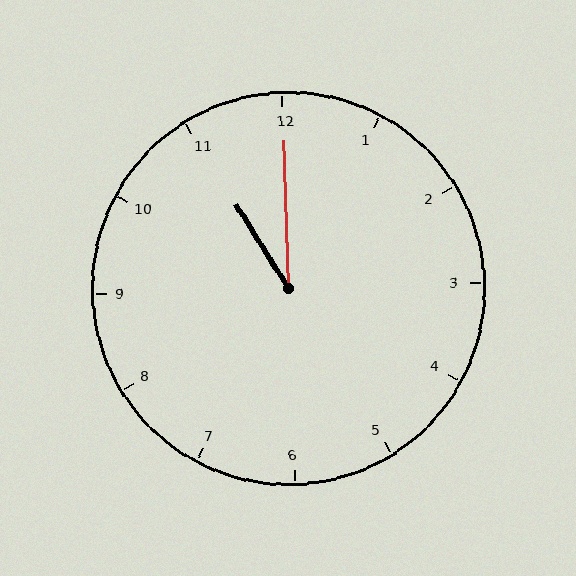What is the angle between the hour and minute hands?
Approximately 30 degrees.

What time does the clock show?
11:00.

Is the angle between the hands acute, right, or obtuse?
It is acute.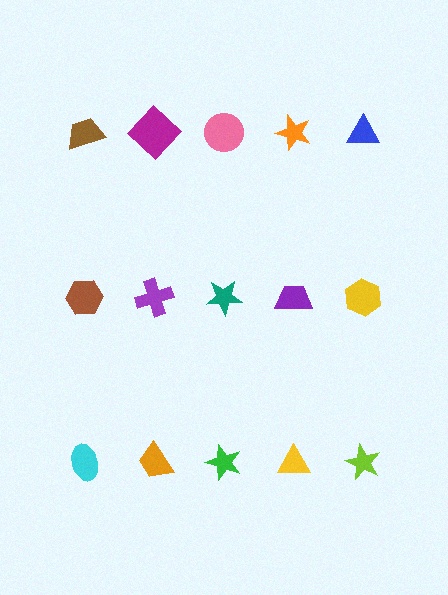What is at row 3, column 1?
A cyan ellipse.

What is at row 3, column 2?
An orange trapezoid.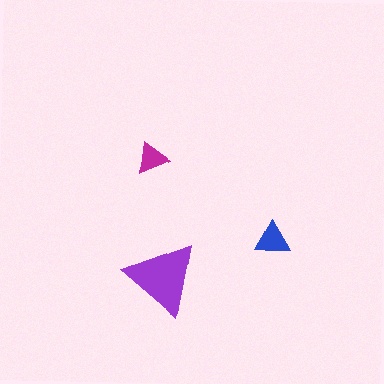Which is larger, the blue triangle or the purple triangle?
The purple one.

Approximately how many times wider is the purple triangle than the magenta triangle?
About 2.5 times wider.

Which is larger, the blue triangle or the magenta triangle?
The blue one.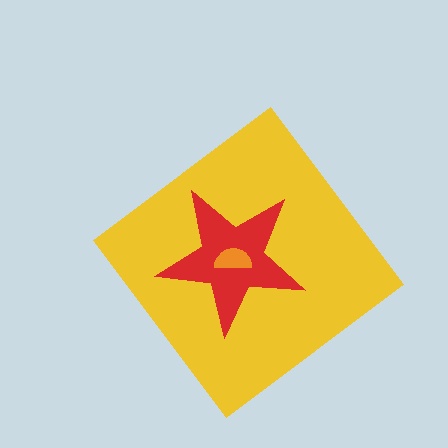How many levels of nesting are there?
3.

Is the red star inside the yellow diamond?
Yes.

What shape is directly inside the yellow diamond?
The red star.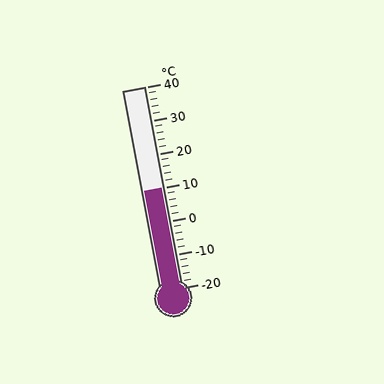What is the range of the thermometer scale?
The thermometer scale ranges from -20°C to 40°C.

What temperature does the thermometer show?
The thermometer shows approximately 10°C.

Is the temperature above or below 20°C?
The temperature is below 20°C.